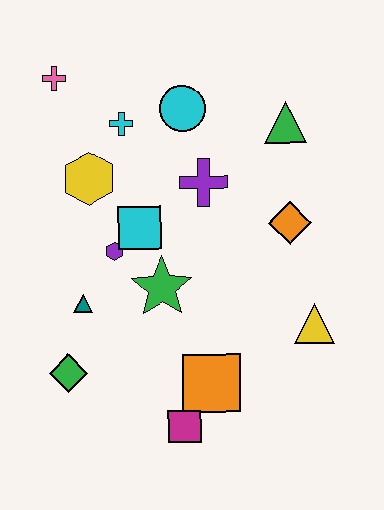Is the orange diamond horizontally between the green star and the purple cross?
No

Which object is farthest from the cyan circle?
The magenta square is farthest from the cyan circle.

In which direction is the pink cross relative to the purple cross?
The pink cross is to the left of the purple cross.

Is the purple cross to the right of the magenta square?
Yes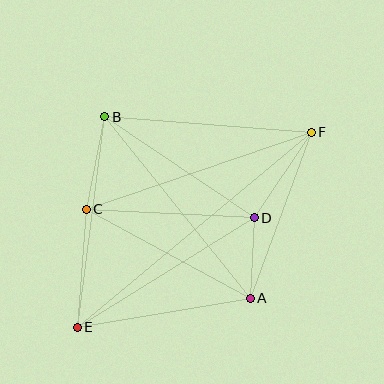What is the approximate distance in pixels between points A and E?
The distance between A and E is approximately 175 pixels.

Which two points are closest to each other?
Points A and D are closest to each other.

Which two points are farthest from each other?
Points E and F are farthest from each other.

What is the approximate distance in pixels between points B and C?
The distance between B and C is approximately 94 pixels.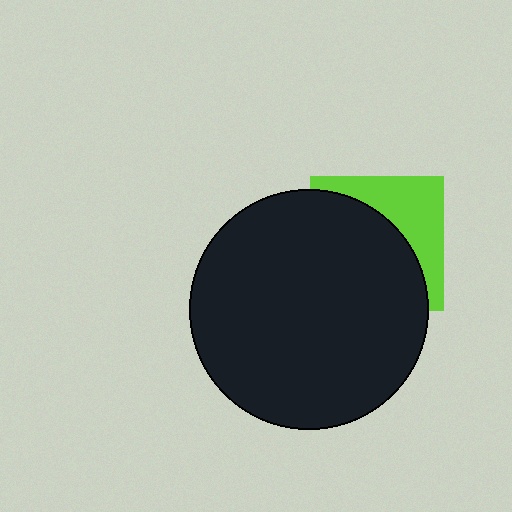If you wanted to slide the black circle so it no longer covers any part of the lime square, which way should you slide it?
Slide it toward the lower-left — that is the most direct way to separate the two shapes.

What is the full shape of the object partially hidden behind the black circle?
The partially hidden object is a lime square.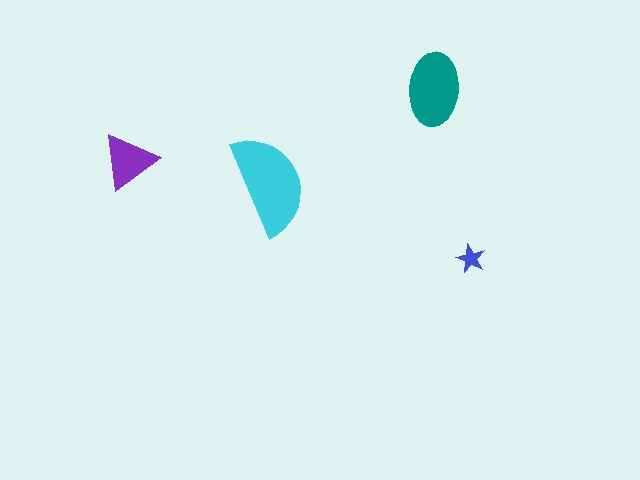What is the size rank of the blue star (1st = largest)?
4th.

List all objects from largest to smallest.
The cyan semicircle, the teal ellipse, the purple triangle, the blue star.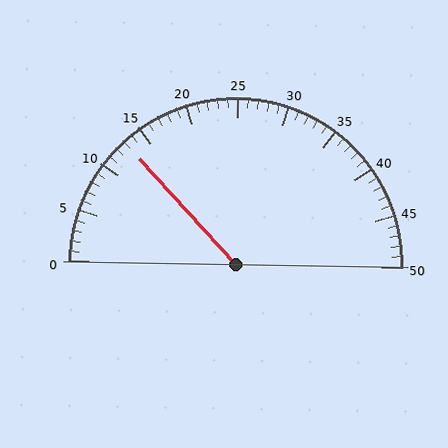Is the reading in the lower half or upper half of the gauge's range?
The reading is in the lower half of the range (0 to 50).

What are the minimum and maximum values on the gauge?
The gauge ranges from 0 to 50.